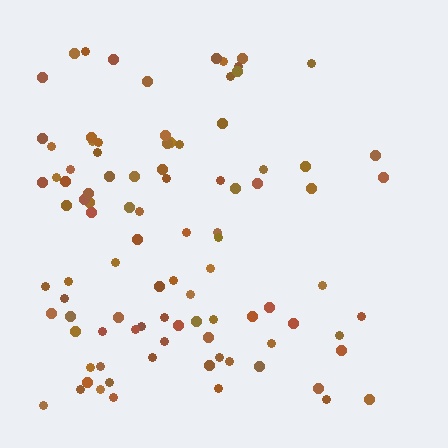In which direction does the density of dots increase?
From right to left, with the left side densest.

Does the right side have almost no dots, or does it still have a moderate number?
Still a moderate number, just noticeably fewer than the left.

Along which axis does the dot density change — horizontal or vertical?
Horizontal.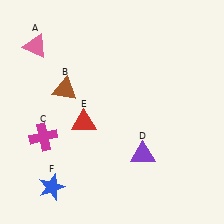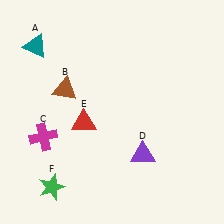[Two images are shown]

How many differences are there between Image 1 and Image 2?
There are 2 differences between the two images.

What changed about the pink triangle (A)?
In Image 1, A is pink. In Image 2, it changed to teal.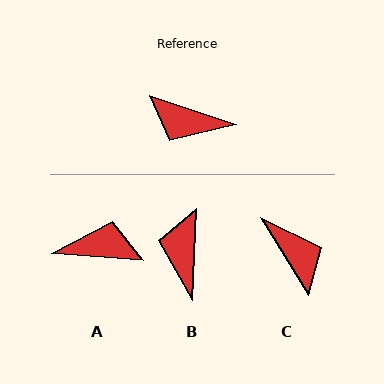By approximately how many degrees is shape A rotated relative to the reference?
Approximately 165 degrees clockwise.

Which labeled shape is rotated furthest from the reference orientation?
A, about 165 degrees away.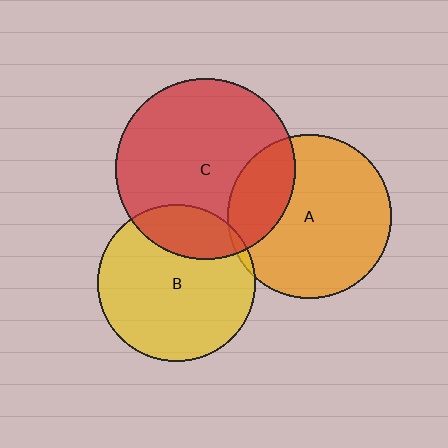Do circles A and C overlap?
Yes.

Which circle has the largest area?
Circle C (red).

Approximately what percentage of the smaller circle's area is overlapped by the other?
Approximately 25%.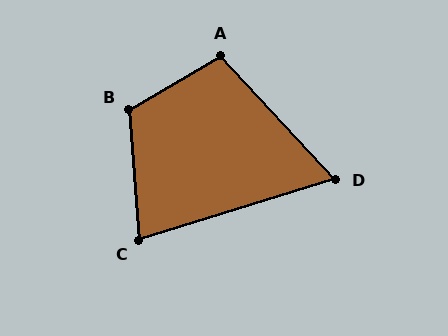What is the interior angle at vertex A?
Approximately 103 degrees (obtuse).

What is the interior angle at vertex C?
Approximately 77 degrees (acute).